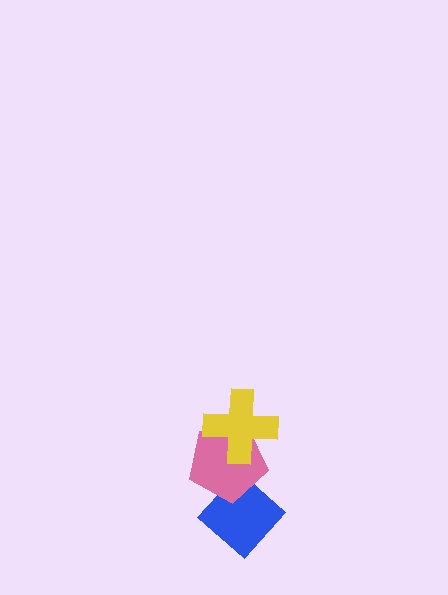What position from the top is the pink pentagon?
The pink pentagon is 2nd from the top.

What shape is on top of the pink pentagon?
The yellow cross is on top of the pink pentagon.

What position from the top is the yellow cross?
The yellow cross is 1st from the top.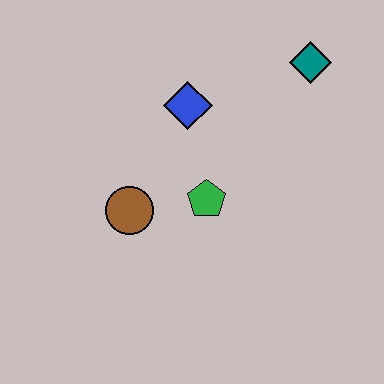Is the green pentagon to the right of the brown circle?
Yes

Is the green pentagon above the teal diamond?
No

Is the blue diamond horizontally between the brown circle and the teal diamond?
Yes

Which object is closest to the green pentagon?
The brown circle is closest to the green pentagon.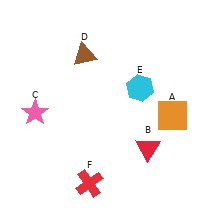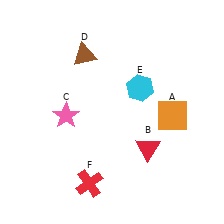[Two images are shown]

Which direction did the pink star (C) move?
The pink star (C) moved right.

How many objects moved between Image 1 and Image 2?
1 object moved between the two images.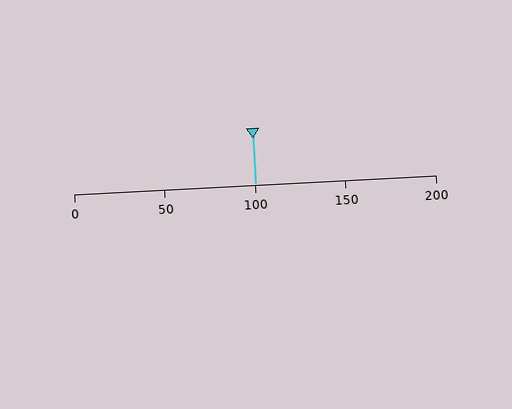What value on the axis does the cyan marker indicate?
The marker indicates approximately 100.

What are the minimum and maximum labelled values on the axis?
The axis runs from 0 to 200.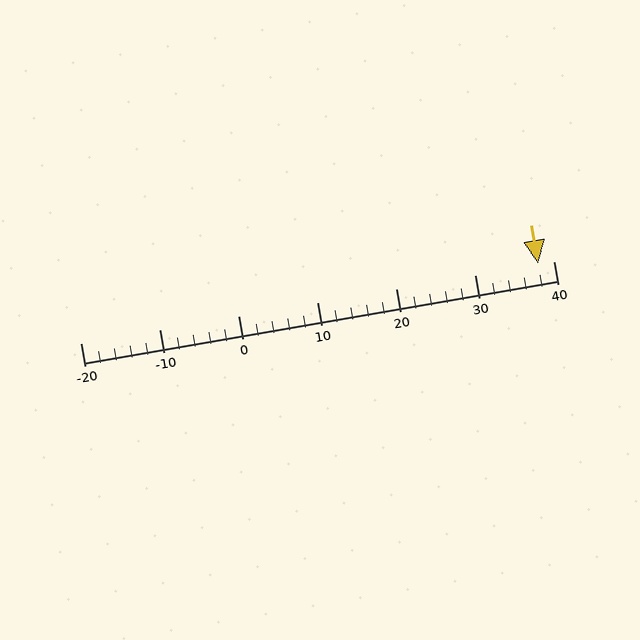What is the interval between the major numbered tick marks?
The major tick marks are spaced 10 units apart.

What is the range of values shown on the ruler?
The ruler shows values from -20 to 40.